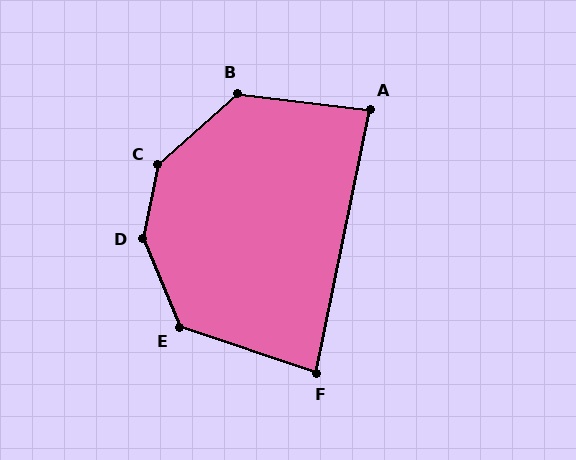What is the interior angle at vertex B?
Approximately 131 degrees (obtuse).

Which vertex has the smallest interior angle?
F, at approximately 83 degrees.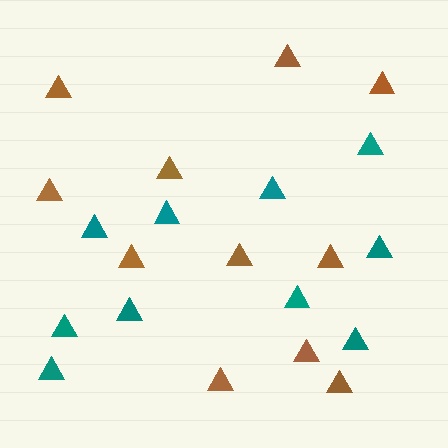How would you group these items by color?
There are 2 groups: one group of teal triangles (10) and one group of brown triangles (11).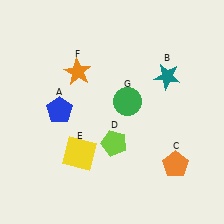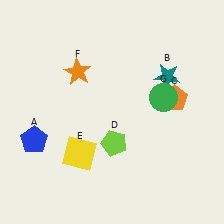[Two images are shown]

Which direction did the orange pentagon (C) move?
The orange pentagon (C) moved up.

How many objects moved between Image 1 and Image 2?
3 objects moved between the two images.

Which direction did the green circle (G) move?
The green circle (G) moved right.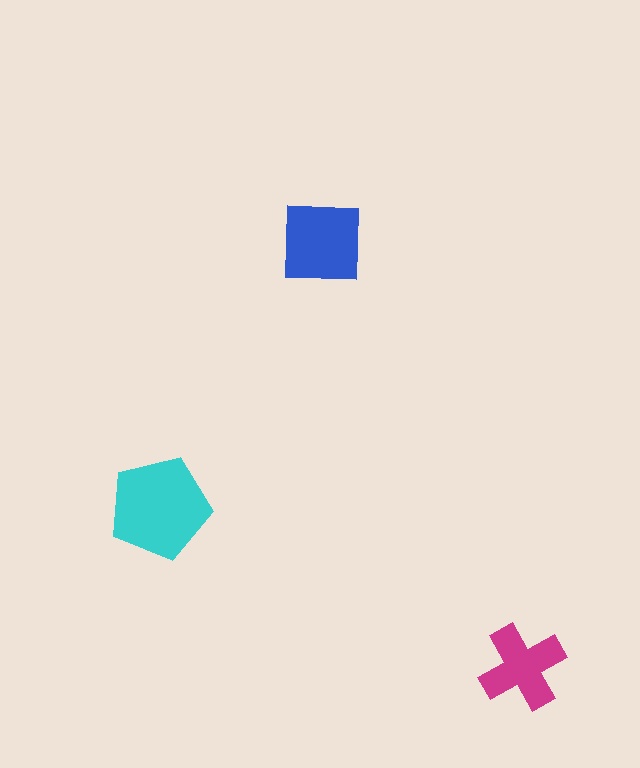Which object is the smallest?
The magenta cross.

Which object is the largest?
The cyan pentagon.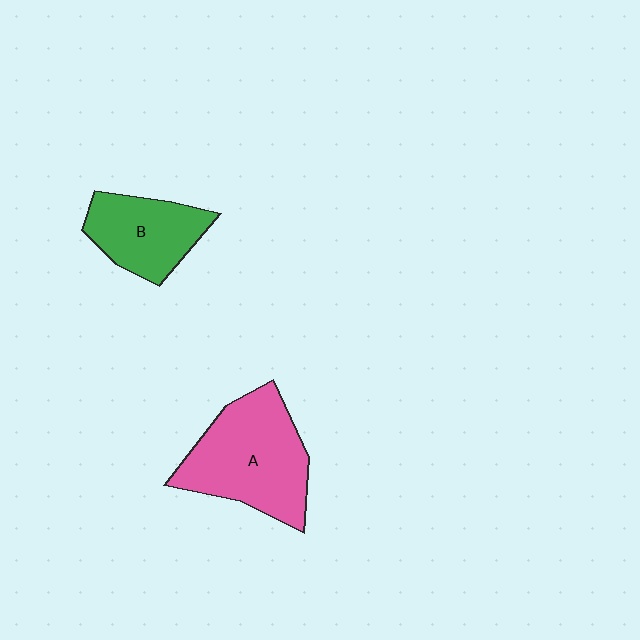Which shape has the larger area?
Shape A (pink).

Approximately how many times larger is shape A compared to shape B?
Approximately 1.5 times.